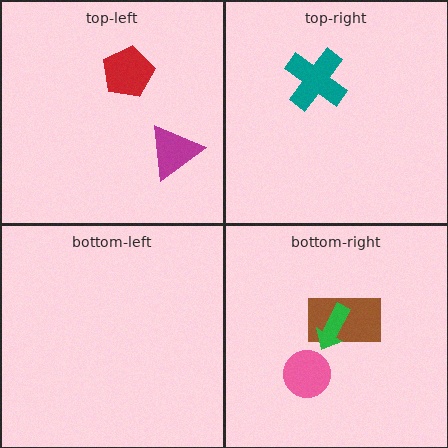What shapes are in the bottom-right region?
The pink circle, the brown rectangle, the green arrow.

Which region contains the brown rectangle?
The bottom-right region.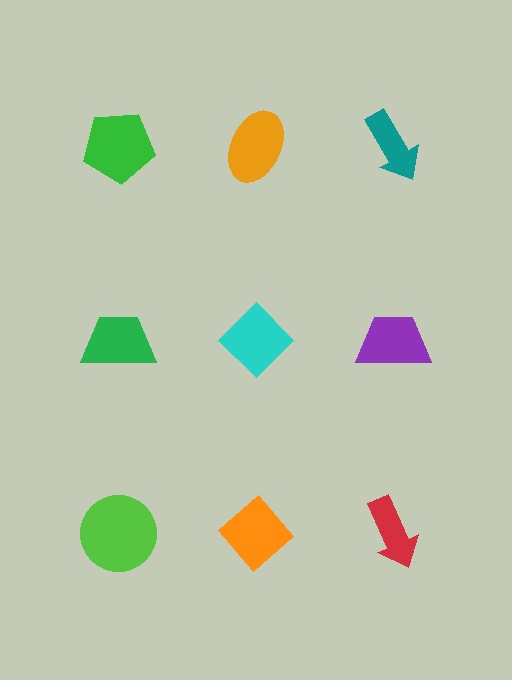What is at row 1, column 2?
An orange ellipse.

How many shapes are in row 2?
3 shapes.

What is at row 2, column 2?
A cyan diamond.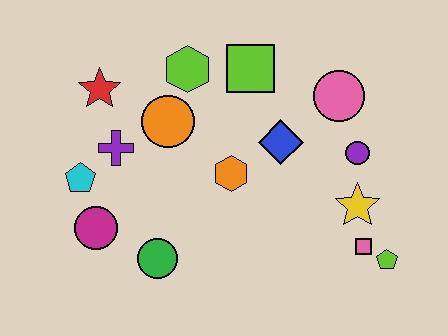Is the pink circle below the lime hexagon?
Yes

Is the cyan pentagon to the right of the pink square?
No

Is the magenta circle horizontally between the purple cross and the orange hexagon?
No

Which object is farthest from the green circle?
The pink circle is farthest from the green circle.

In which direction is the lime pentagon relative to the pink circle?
The lime pentagon is below the pink circle.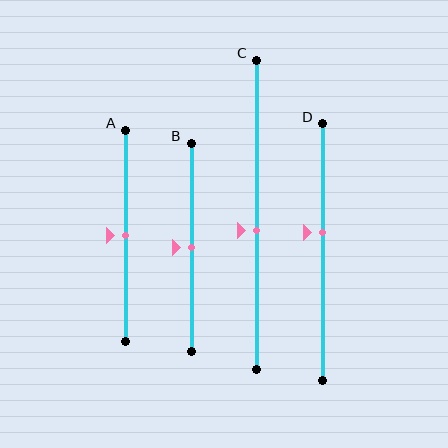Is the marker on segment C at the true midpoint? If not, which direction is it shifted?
No, the marker on segment C is shifted downward by about 5% of the segment length.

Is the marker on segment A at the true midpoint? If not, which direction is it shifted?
Yes, the marker on segment A is at the true midpoint.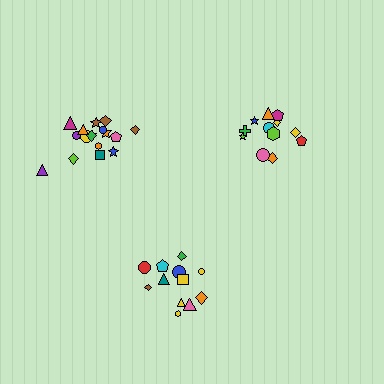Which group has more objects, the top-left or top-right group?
The top-left group.